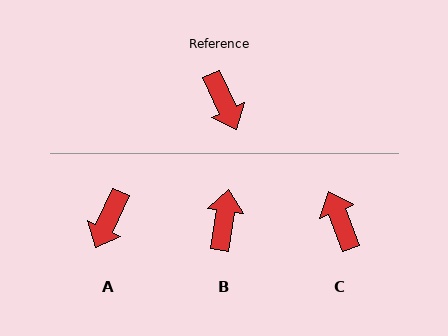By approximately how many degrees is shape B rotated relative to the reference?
Approximately 147 degrees counter-clockwise.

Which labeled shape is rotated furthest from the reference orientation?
C, about 177 degrees away.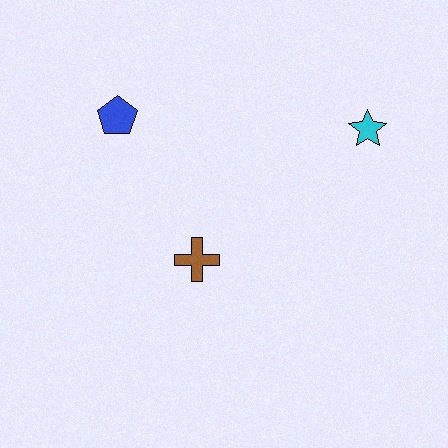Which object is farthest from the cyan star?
The blue pentagon is farthest from the cyan star.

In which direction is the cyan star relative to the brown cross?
The cyan star is to the right of the brown cross.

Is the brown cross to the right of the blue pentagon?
Yes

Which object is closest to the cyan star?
The brown cross is closest to the cyan star.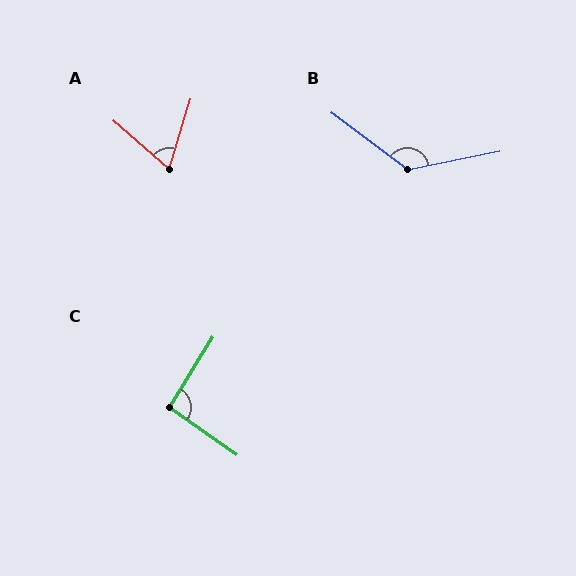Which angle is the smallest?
A, at approximately 66 degrees.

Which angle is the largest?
B, at approximately 131 degrees.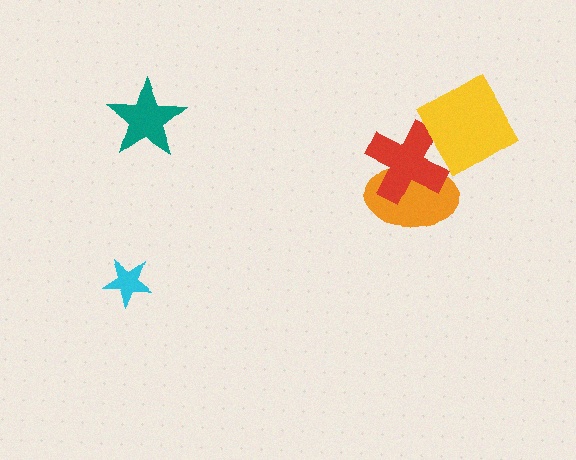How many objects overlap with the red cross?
2 objects overlap with the red cross.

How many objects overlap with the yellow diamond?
1 object overlaps with the yellow diamond.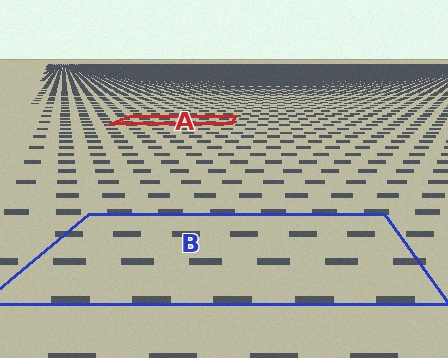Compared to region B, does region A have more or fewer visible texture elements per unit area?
Region A has more texture elements per unit area — they are packed more densely because it is farther away.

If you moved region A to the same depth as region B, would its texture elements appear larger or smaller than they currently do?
They would appear larger. At a closer depth, the same texture elements are projected at a bigger on-screen size.